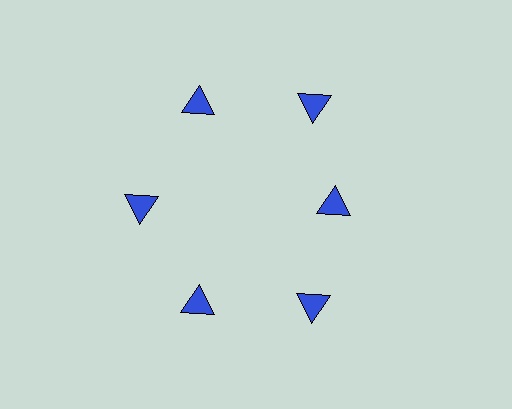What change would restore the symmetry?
The symmetry would be restored by moving it outward, back onto the ring so that all 6 triangles sit at equal angles and equal distance from the center.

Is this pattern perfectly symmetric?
No. The 6 blue triangles are arranged in a ring, but one element near the 3 o'clock position is pulled inward toward the center, breaking the 6-fold rotational symmetry.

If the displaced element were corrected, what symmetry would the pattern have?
It would have 6-fold rotational symmetry — the pattern would map onto itself every 60 degrees.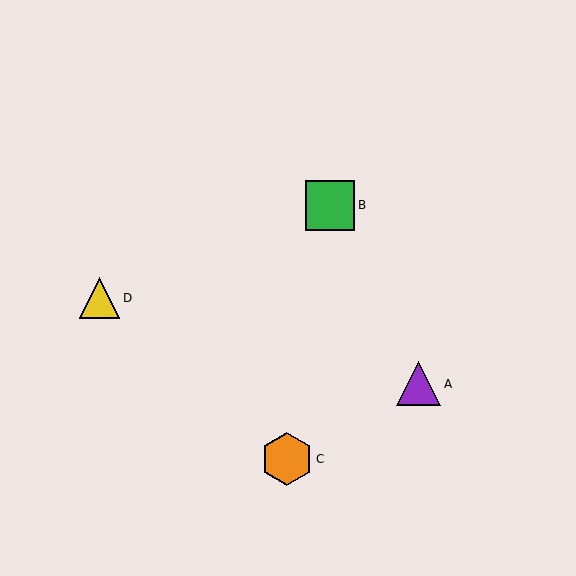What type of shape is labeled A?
Shape A is a purple triangle.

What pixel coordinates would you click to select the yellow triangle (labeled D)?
Click at (100, 298) to select the yellow triangle D.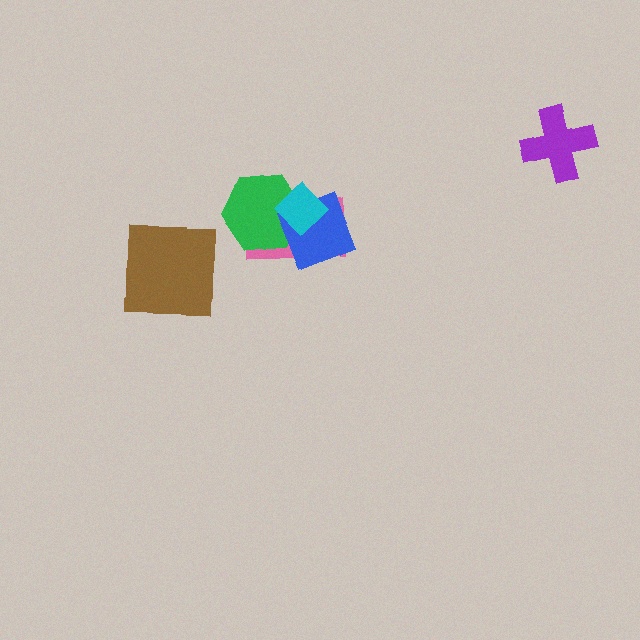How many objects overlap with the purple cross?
0 objects overlap with the purple cross.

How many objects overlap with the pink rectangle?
3 objects overlap with the pink rectangle.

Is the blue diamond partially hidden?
Yes, it is partially covered by another shape.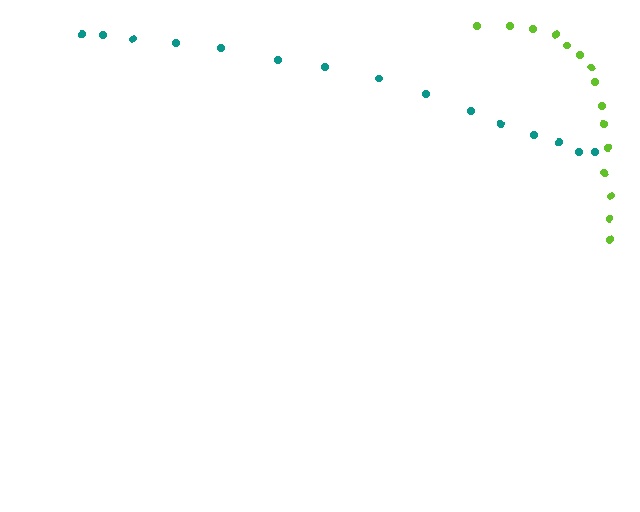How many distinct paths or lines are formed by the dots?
There are 2 distinct paths.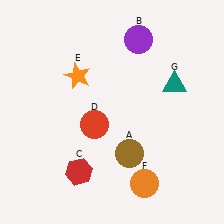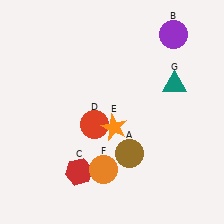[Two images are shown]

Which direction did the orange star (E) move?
The orange star (E) moved down.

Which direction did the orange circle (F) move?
The orange circle (F) moved left.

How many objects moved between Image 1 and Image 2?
3 objects moved between the two images.